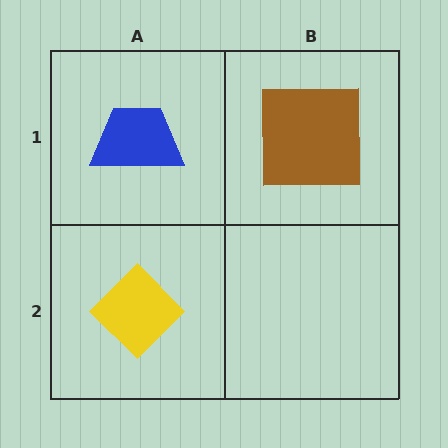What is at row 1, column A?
A blue trapezoid.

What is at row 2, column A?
A yellow diamond.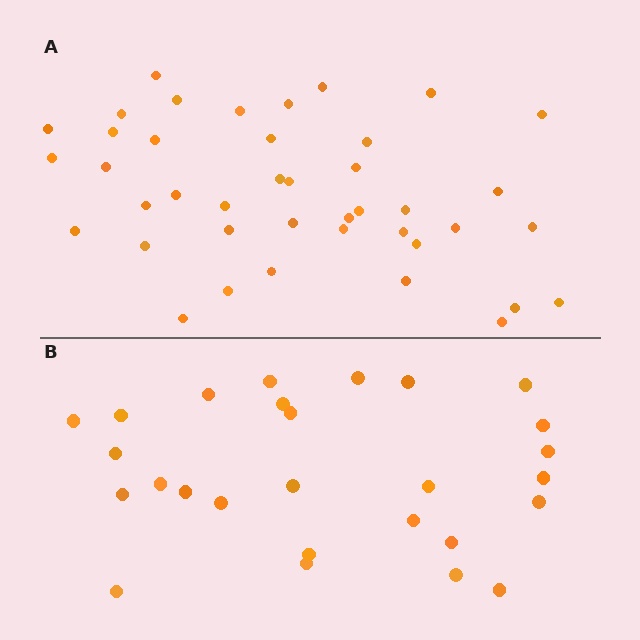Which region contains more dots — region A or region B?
Region A (the top region) has more dots.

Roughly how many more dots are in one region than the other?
Region A has approximately 15 more dots than region B.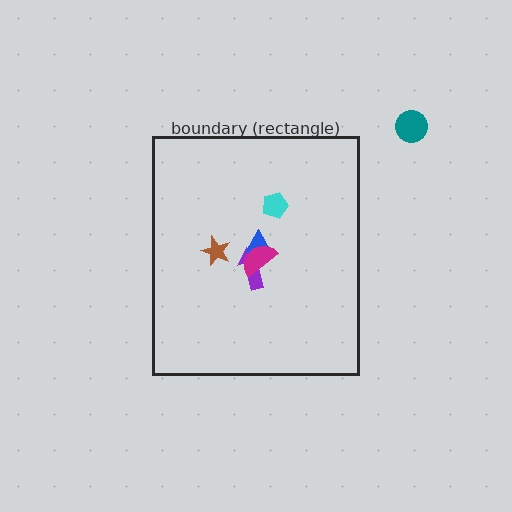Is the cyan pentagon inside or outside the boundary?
Inside.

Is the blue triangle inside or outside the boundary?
Inside.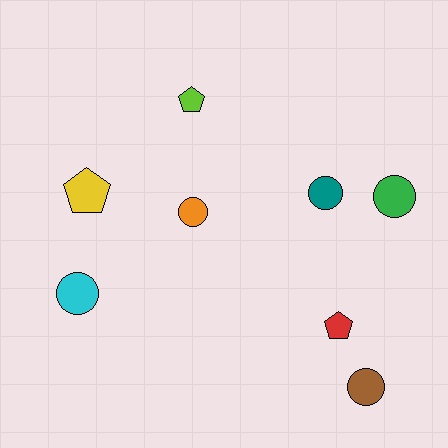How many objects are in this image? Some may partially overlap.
There are 8 objects.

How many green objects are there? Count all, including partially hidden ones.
There is 1 green object.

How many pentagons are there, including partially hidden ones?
There are 3 pentagons.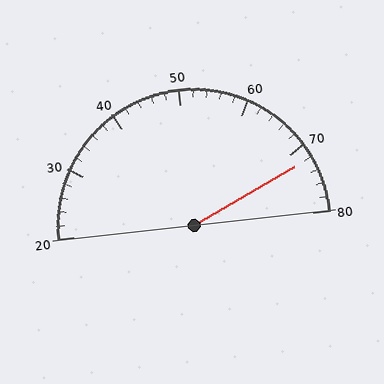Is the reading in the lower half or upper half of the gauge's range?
The reading is in the upper half of the range (20 to 80).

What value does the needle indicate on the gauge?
The needle indicates approximately 72.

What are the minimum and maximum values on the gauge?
The gauge ranges from 20 to 80.